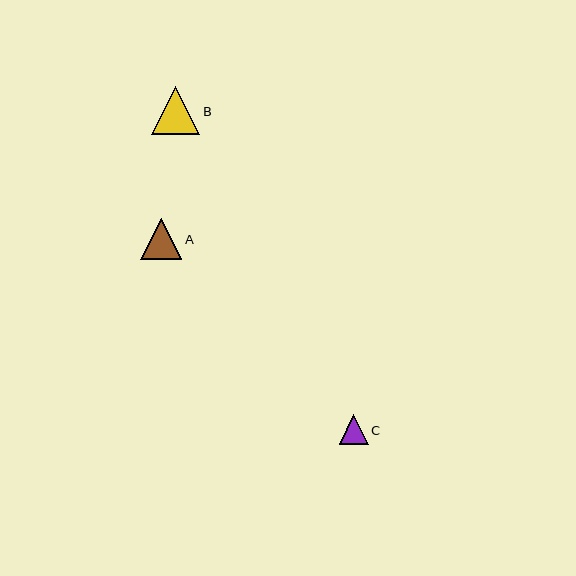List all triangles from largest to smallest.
From largest to smallest: B, A, C.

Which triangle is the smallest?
Triangle C is the smallest with a size of approximately 29 pixels.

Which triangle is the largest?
Triangle B is the largest with a size of approximately 48 pixels.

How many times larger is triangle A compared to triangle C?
Triangle A is approximately 1.4 times the size of triangle C.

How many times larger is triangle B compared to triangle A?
Triangle B is approximately 1.2 times the size of triangle A.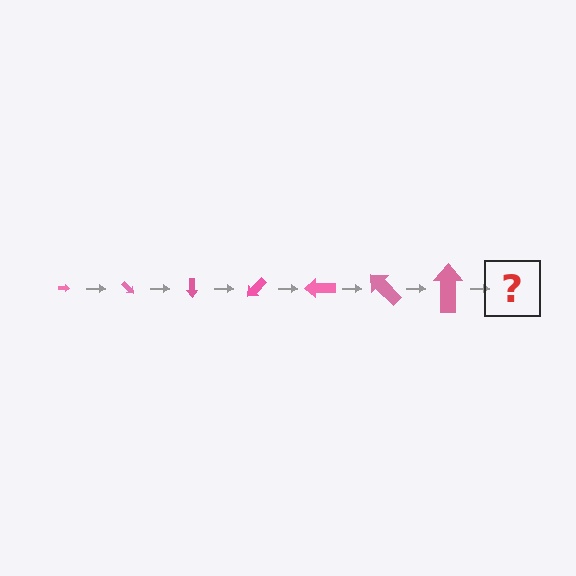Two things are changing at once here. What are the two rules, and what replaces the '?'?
The two rules are that the arrow grows larger each step and it rotates 45 degrees each step. The '?' should be an arrow, larger than the previous one and rotated 315 degrees from the start.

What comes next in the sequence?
The next element should be an arrow, larger than the previous one and rotated 315 degrees from the start.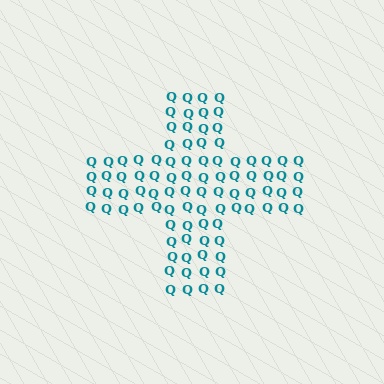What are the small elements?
The small elements are letter Q's.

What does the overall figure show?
The overall figure shows a cross.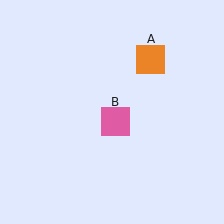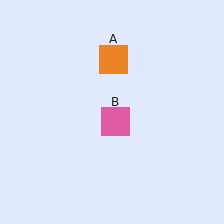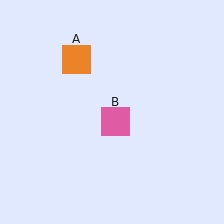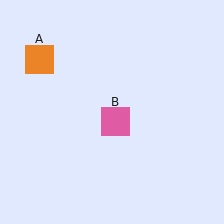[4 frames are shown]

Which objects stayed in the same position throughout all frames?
Pink square (object B) remained stationary.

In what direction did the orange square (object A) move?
The orange square (object A) moved left.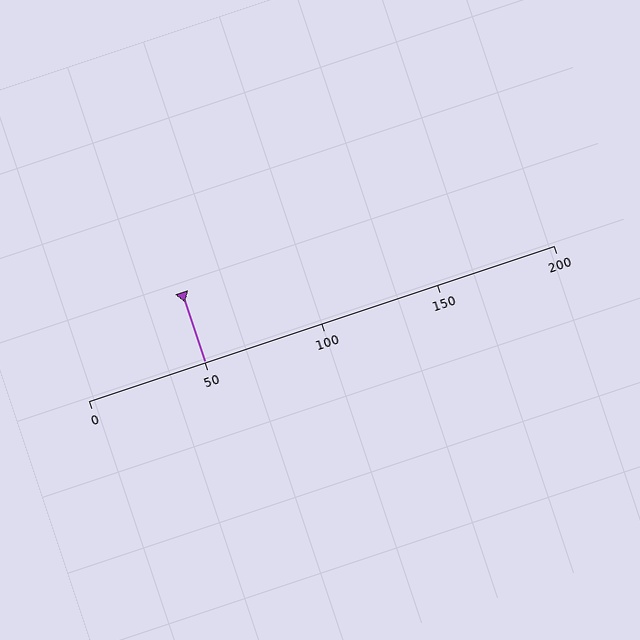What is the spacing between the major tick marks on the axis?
The major ticks are spaced 50 apart.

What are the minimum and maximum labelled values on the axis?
The axis runs from 0 to 200.